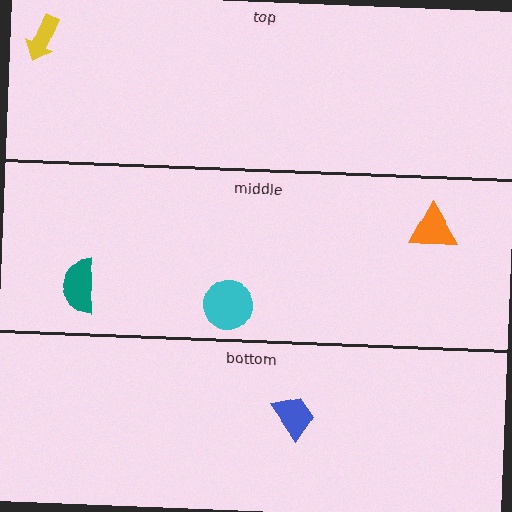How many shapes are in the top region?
1.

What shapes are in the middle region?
The orange triangle, the teal semicircle, the cyan circle.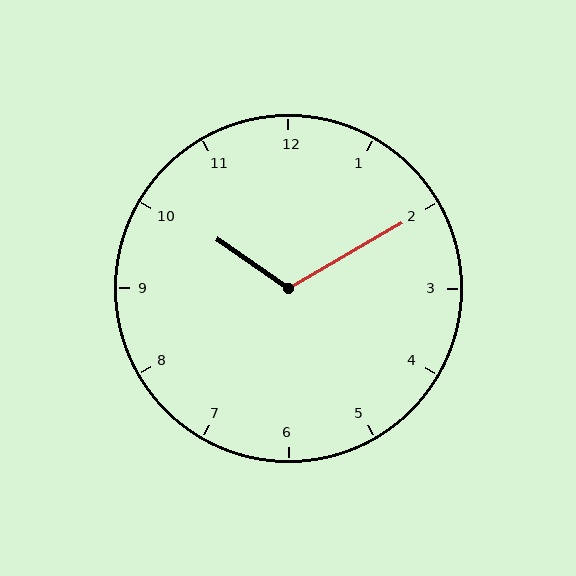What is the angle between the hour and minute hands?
Approximately 115 degrees.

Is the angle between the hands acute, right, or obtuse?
It is obtuse.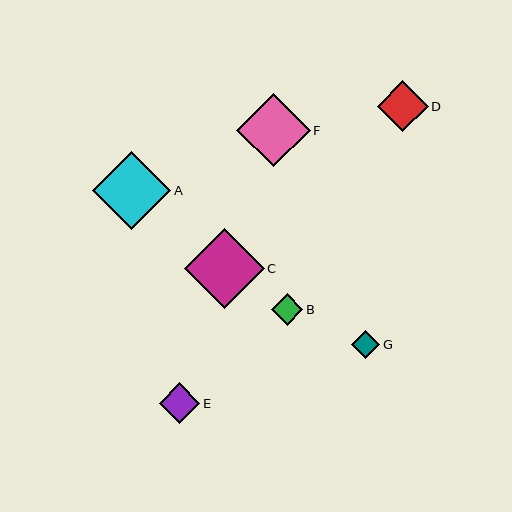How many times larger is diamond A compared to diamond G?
Diamond A is approximately 2.8 times the size of diamond G.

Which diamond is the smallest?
Diamond G is the smallest with a size of approximately 28 pixels.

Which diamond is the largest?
Diamond C is the largest with a size of approximately 80 pixels.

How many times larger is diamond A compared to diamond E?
Diamond A is approximately 1.9 times the size of diamond E.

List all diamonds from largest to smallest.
From largest to smallest: C, A, F, D, E, B, G.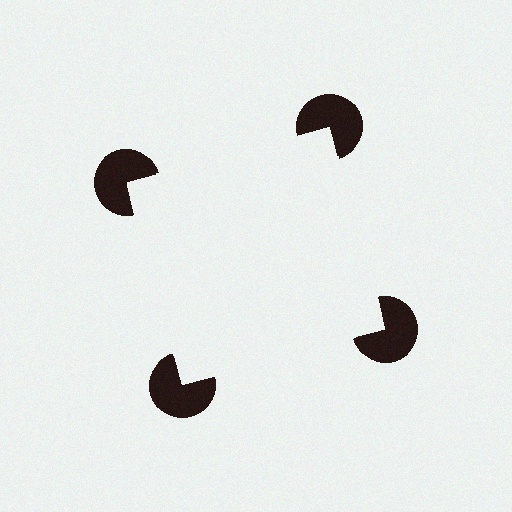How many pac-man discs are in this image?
There are 4 — one at each vertex of the illusory square.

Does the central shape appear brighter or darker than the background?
It typically appears slightly brighter than the background, even though no actual brightness change is drawn.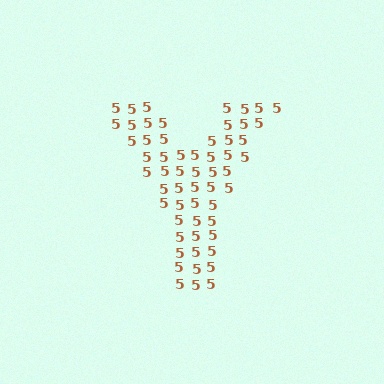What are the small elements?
The small elements are digit 5's.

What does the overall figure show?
The overall figure shows the letter Y.